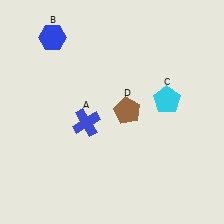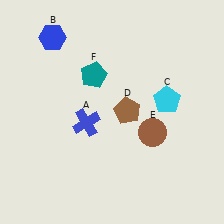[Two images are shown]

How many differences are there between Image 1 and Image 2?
There are 2 differences between the two images.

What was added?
A brown circle (E), a teal pentagon (F) were added in Image 2.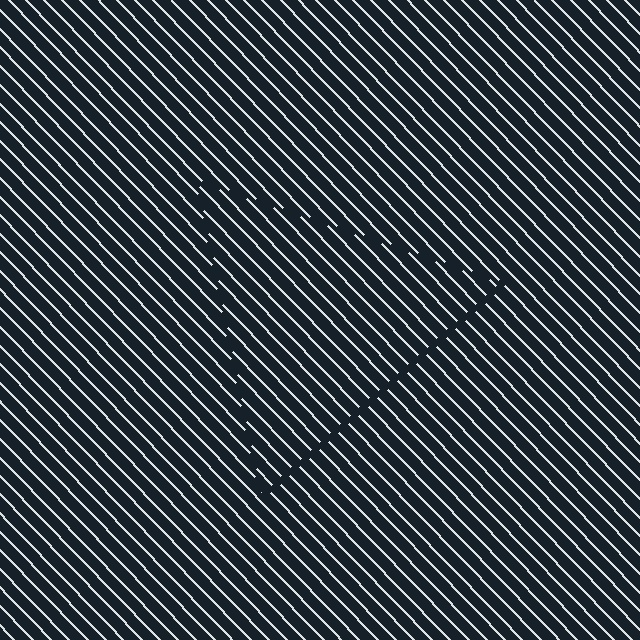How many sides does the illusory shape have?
3 sides — the line-ends trace a triangle.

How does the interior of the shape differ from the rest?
The interior of the shape contains the same grating, shifted by half a period — the contour is defined by the phase discontinuity where line-ends from the inner and outer gratings abut.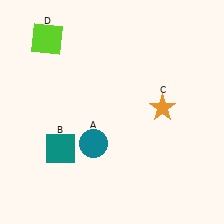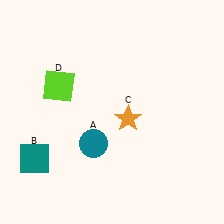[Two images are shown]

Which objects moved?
The objects that moved are: the teal square (B), the orange star (C), the lime square (D).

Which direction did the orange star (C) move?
The orange star (C) moved left.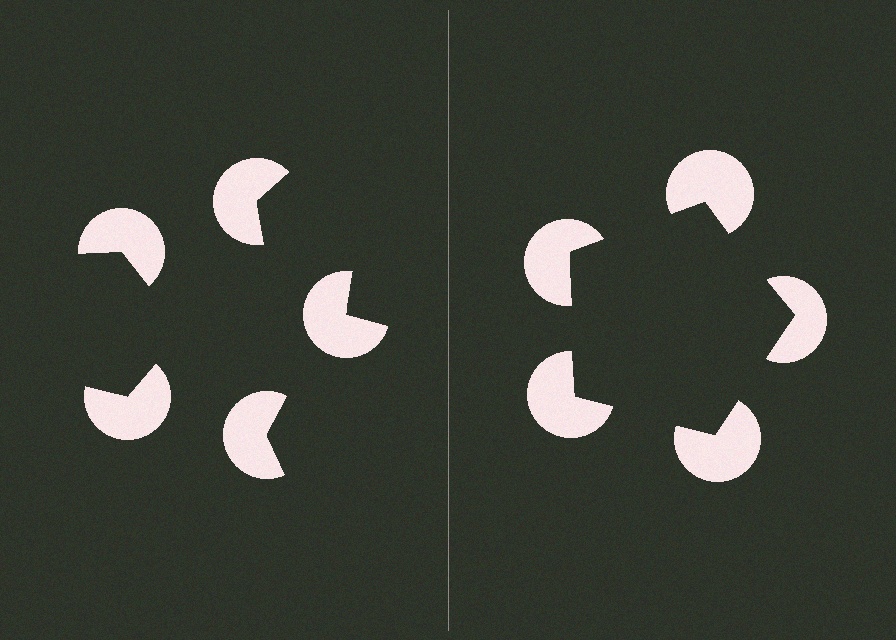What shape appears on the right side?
An illusory pentagon.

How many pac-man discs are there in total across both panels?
10 — 5 on each side.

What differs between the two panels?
The pac-man discs are positioned identically on both sides; only the wedge orientations differ. On the right they align to a pentagon; on the left they are misaligned.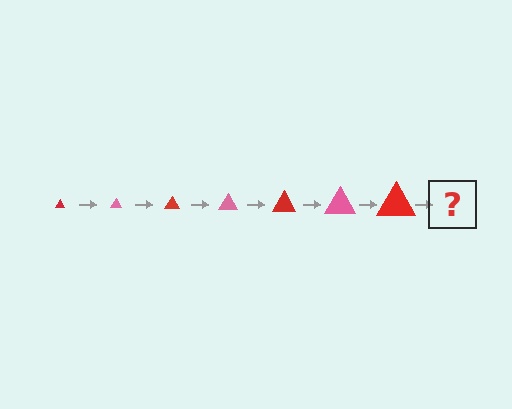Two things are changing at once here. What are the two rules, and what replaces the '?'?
The two rules are that the triangle grows larger each step and the color cycles through red and pink. The '?' should be a pink triangle, larger than the previous one.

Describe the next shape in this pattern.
It should be a pink triangle, larger than the previous one.